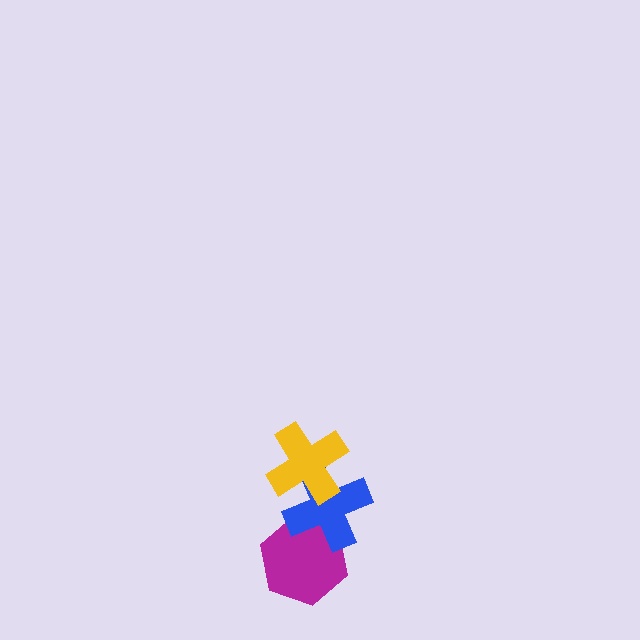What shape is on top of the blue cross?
The yellow cross is on top of the blue cross.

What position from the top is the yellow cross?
The yellow cross is 1st from the top.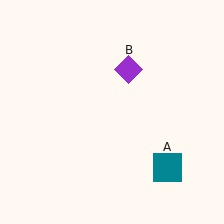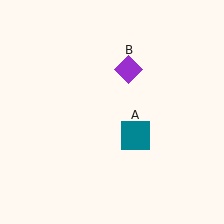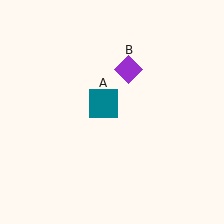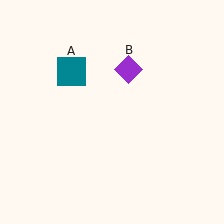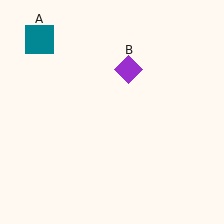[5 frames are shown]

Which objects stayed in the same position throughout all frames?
Purple diamond (object B) remained stationary.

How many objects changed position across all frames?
1 object changed position: teal square (object A).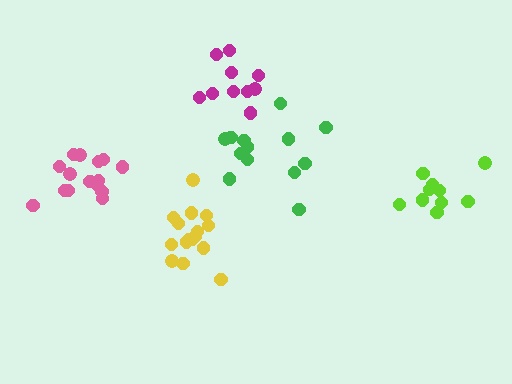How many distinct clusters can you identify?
There are 5 distinct clusters.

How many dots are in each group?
Group 1: 10 dots, Group 2: 15 dots, Group 3: 16 dots, Group 4: 10 dots, Group 5: 13 dots (64 total).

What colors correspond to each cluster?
The clusters are colored: lime, pink, yellow, magenta, green.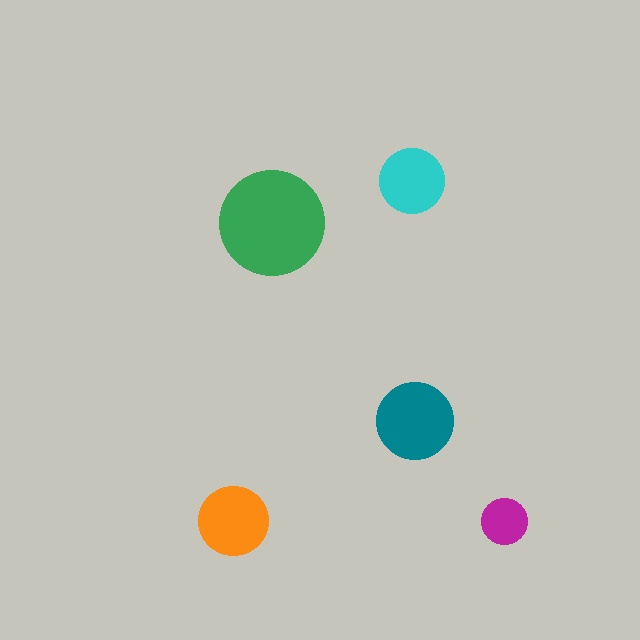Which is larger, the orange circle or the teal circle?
The teal one.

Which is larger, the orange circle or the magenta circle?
The orange one.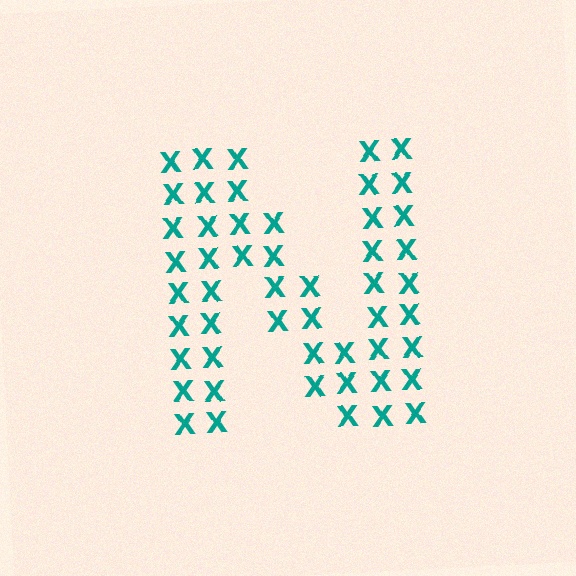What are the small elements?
The small elements are letter X's.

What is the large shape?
The large shape is the letter N.